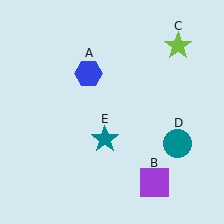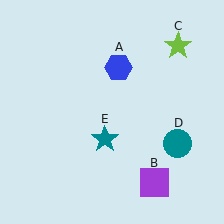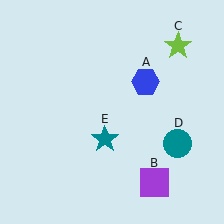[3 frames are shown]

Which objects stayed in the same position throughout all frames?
Purple square (object B) and lime star (object C) and teal circle (object D) and teal star (object E) remained stationary.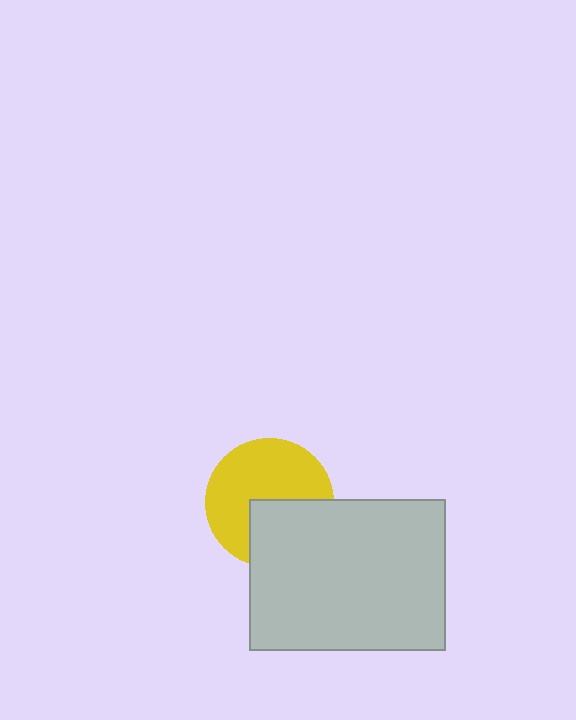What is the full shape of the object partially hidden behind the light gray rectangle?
The partially hidden object is a yellow circle.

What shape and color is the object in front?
The object in front is a light gray rectangle.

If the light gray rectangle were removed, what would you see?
You would see the complete yellow circle.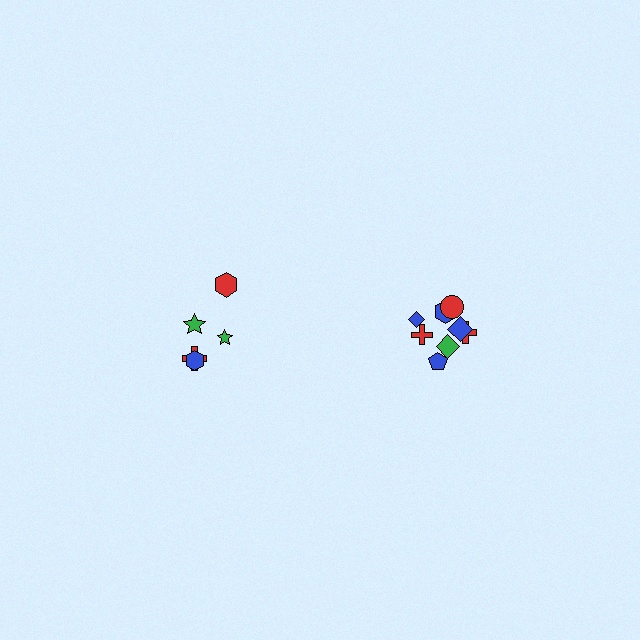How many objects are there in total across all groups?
There are 13 objects.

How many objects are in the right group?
There are 8 objects.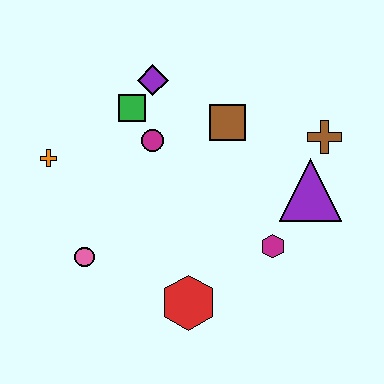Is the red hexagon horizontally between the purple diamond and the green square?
No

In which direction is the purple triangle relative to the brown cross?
The purple triangle is below the brown cross.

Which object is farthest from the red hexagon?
The purple diamond is farthest from the red hexagon.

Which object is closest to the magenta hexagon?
The purple triangle is closest to the magenta hexagon.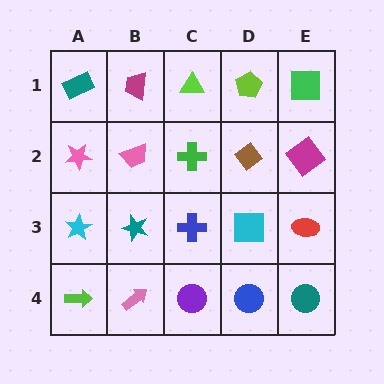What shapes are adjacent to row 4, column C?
A blue cross (row 3, column C), a pink arrow (row 4, column B), a blue circle (row 4, column D).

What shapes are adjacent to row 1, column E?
A magenta diamond (row 2, column E), a lime pentagon (row 1, column D).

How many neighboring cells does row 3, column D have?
4.